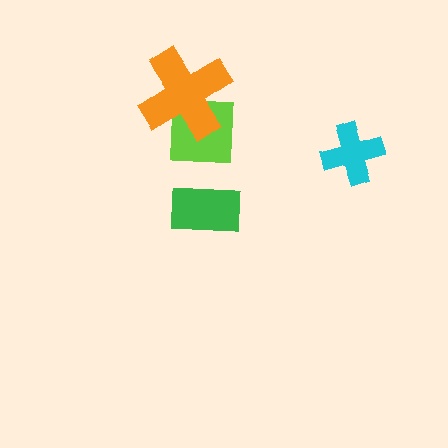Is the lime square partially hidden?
Yes, it is partially covered by another shape.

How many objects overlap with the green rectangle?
0 objects overlap with the green rectangle.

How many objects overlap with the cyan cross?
0 objects overlap with the cyan cross.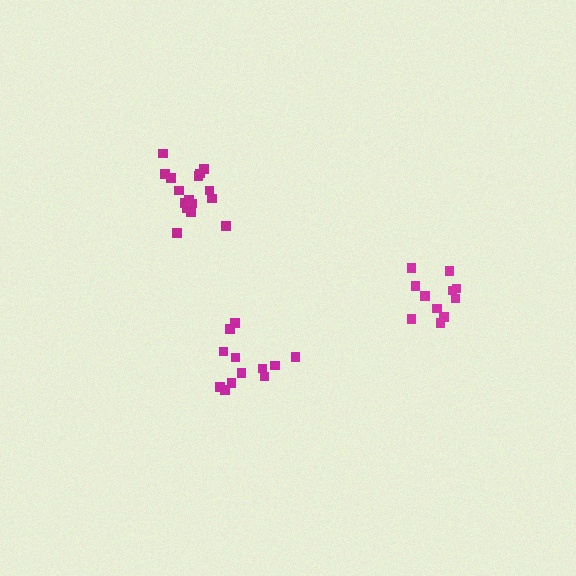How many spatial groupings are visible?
There are 3 spatial groupings.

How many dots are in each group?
Group 1: 16 dots, Group 2: 11 dots, Group 3: 12 dots (39 total).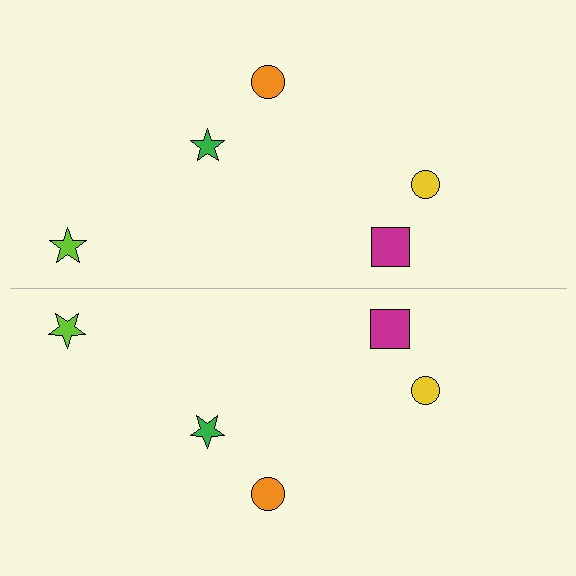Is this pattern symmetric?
Yes, this pattern has bilateral (reflection) symmetry.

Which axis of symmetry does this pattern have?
The pattern has a horizontal axis of symmetry running through the center of the image.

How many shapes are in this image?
There are 10 shapes in this image.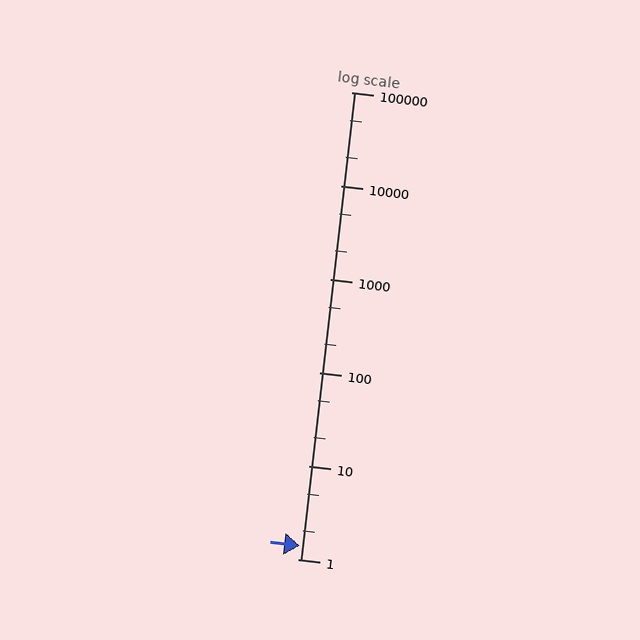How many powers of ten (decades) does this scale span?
The scale spans 5 decades, from 1 to 100000.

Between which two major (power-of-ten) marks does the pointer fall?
The pointer is between 1 and 10.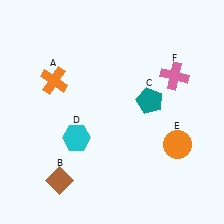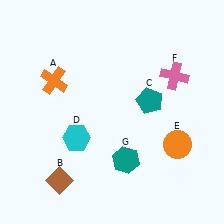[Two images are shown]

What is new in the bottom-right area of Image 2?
A teal hexagon (G) was added in the bottom-right area of Image 2.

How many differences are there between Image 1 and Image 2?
There is 1 difference between the two images.